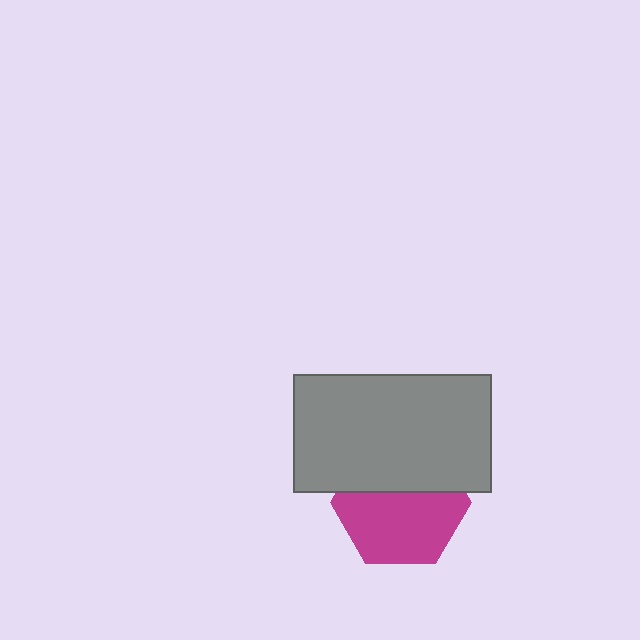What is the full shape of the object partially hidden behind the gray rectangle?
The partially hidden object is a magenta hexagon.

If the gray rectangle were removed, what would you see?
You would see the complete magenta hexagon.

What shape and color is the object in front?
The object in front is a gray rectangle.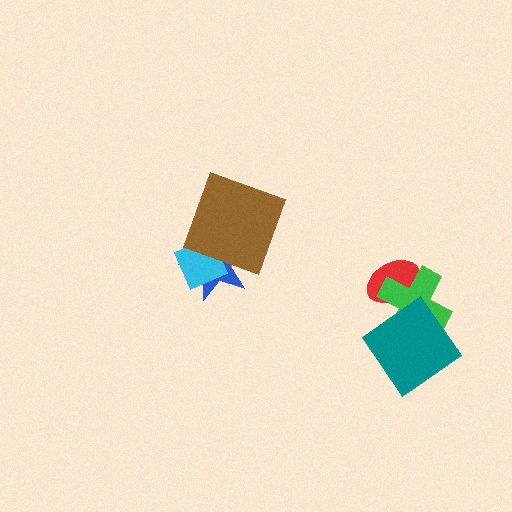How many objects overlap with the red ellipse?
1 object overlaps with the red ellipse.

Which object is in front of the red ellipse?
The green cross is in front of the red ellipse.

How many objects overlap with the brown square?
2 objects overlap with the brown square.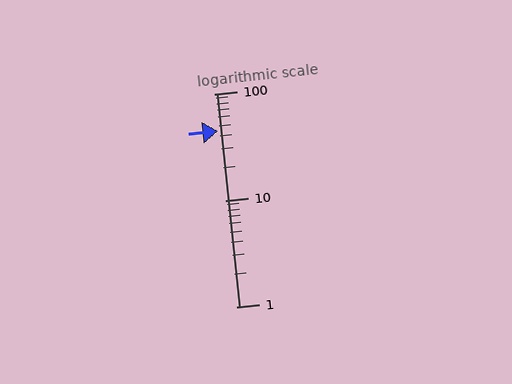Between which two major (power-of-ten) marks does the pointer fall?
The pointer is between 10 and 100.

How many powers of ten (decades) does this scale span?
The scale spans 2 decades, from 1 to 100.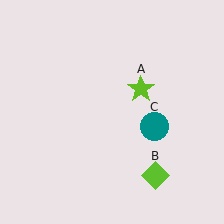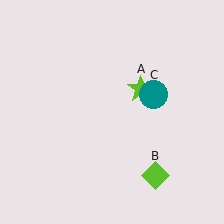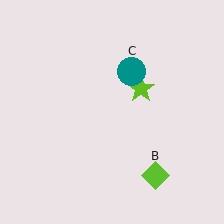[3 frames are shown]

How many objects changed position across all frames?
1 object changed position: teal circle (object C).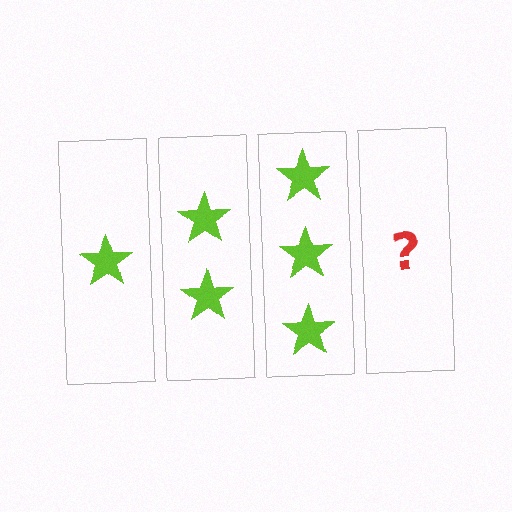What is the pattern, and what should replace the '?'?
The pattern is that each step adds one more star. The '?' should be 4 stars.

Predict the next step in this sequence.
The next step is 4 stars.